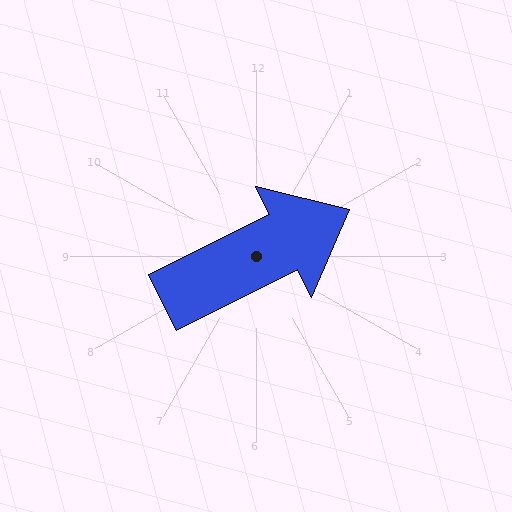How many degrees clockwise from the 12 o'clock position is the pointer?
Approximately 63 degrees.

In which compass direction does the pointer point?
Northeast.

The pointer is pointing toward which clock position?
Roughly 2 o'clock.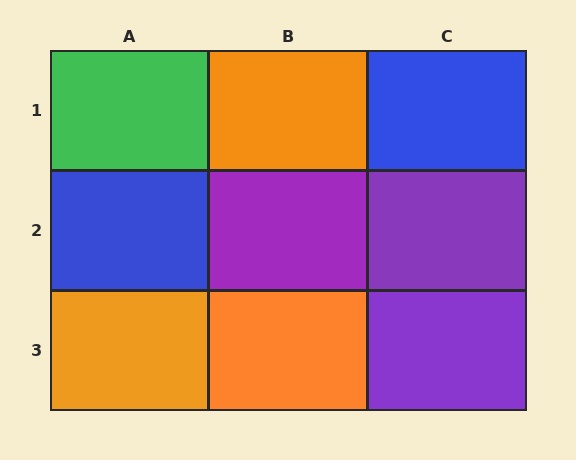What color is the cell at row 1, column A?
Green.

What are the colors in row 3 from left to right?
Orange, orange, purple.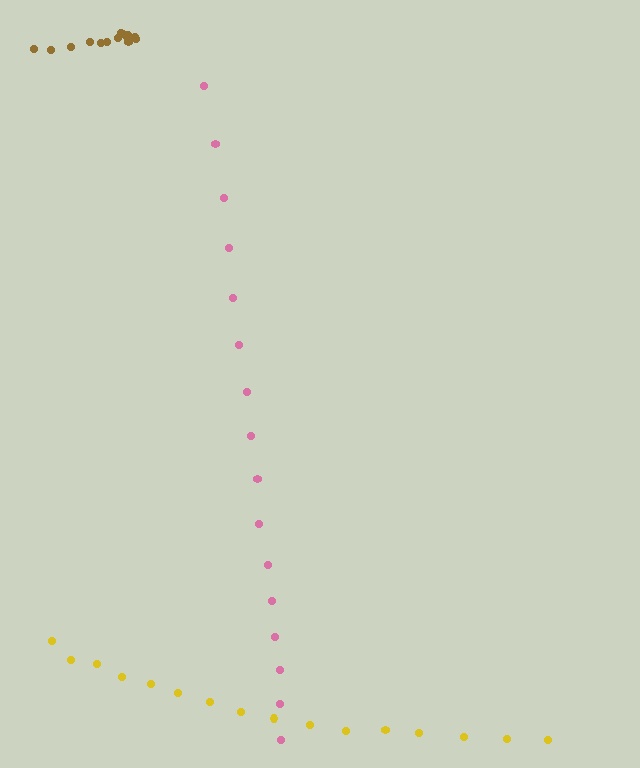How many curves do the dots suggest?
There are 3 distinct paths.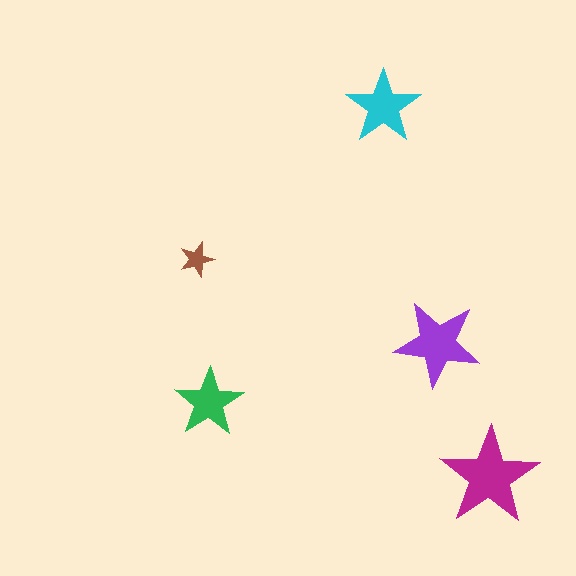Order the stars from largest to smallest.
the magenta one, the purple one, the cyan one, the green one, the brown one.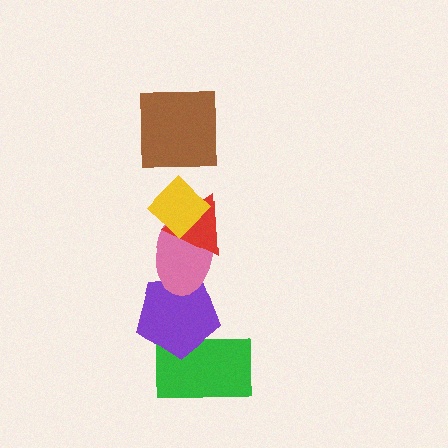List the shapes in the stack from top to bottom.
From top to bottom: the brown square, the yellow diamond, the red triangle, the pink ellipse, the purple pentagon, the green rectangle.